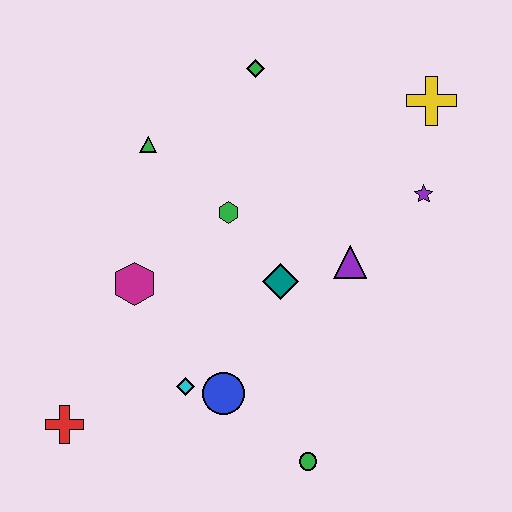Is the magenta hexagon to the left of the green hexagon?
Yes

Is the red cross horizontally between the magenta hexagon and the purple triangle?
No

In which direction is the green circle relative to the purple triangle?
The green circle is below the purple triangle.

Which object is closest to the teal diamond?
The purple triangle is closest to the teal diamond.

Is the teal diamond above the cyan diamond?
Yes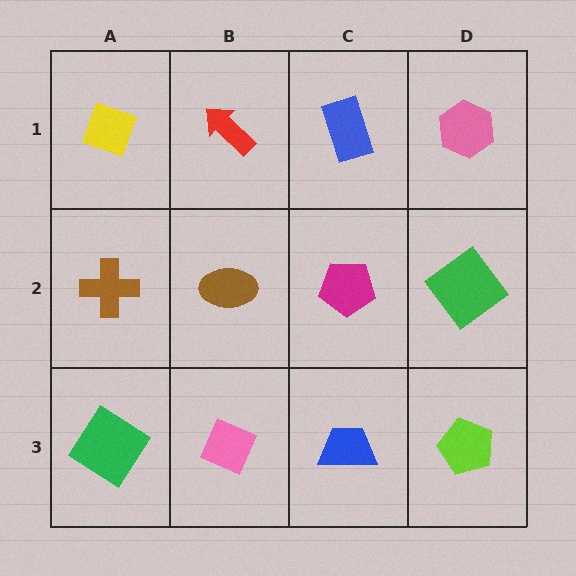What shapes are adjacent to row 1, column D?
A green diamond (row 2, column D), a blue rectangle (row 1, column C).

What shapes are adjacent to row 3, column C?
A magenta pentagon (row 2, column C), a pink diamond (row 3, column B), a lime pentagon (row 3, column D).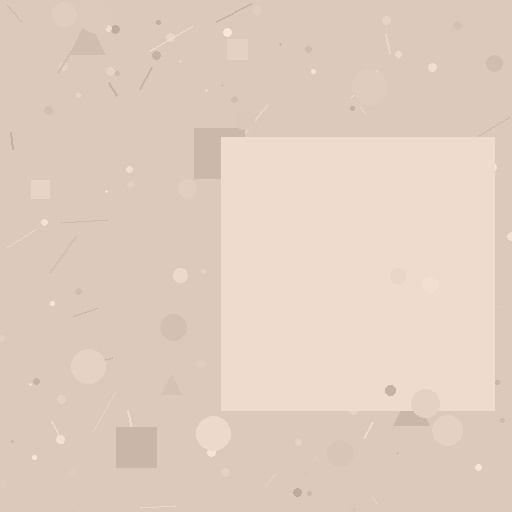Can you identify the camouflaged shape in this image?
The camouflaged shape is a square.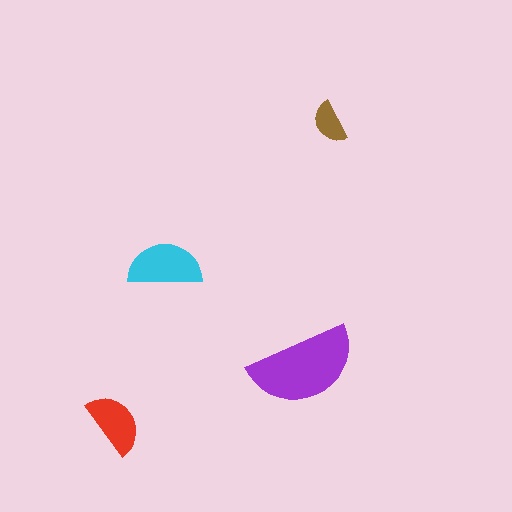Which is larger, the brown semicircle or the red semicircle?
The red one.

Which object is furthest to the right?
The brown semicircle is rightmost.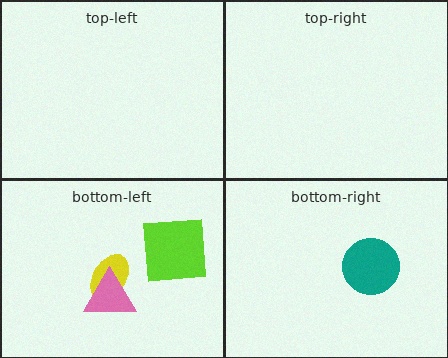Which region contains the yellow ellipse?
The bottom-left region.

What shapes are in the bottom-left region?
The yellow ellipse, the lime square, the pink triangle.